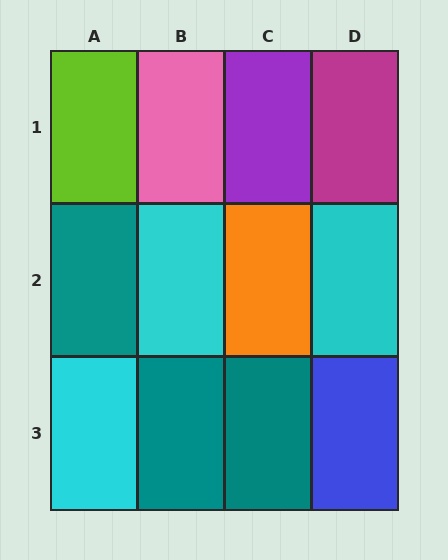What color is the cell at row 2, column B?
Cyan.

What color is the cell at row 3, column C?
Teal.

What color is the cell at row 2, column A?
Teal.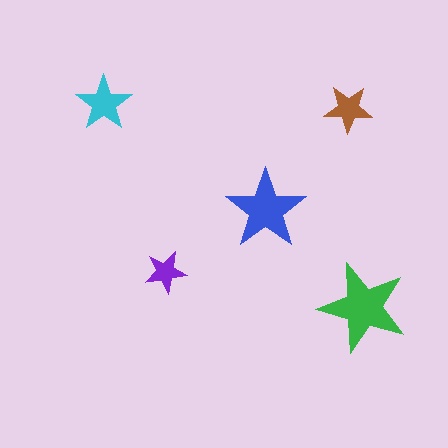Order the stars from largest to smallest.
the green one, the blue one, the cyan one, the brown one, the purple one.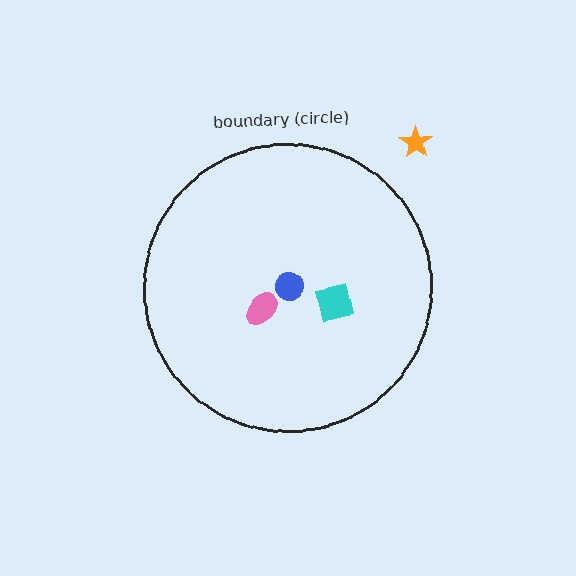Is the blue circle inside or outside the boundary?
Inside.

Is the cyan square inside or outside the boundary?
Inside.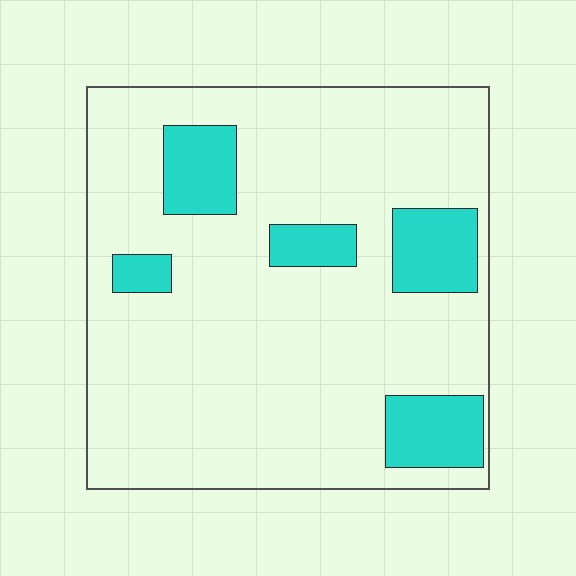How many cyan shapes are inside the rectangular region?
5.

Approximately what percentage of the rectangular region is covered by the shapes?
Approximately 15%.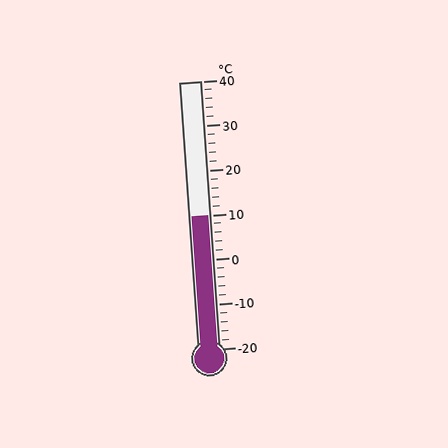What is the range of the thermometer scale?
The thermometer scale ranges from -20°C to 40°C.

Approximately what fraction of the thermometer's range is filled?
The thermometer is filled to approximately 50% of its range.